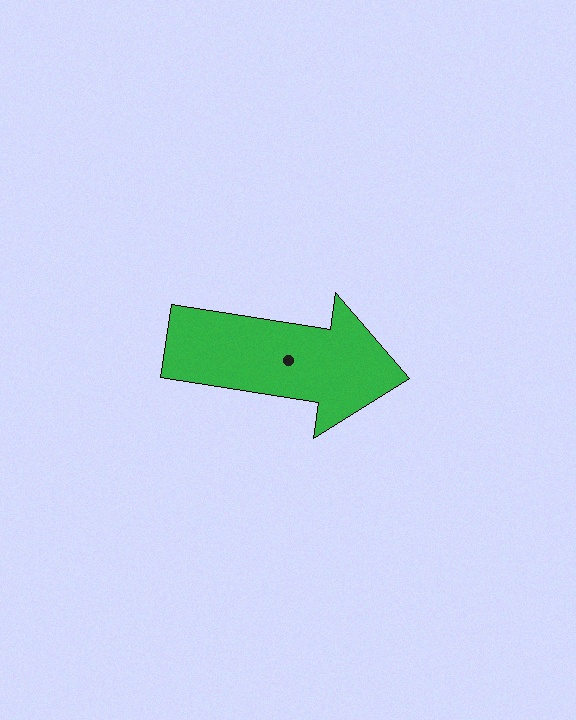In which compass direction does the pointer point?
East.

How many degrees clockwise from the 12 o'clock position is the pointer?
Approximately 99 degrees.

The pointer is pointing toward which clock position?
Roughly 3 o'clock.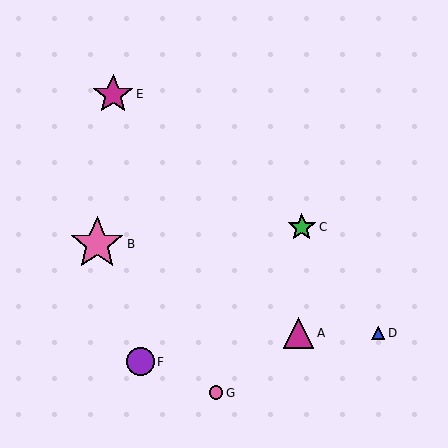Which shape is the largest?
The pink star (labeled B) is the largest.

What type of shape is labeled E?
Shape E is a magenta star.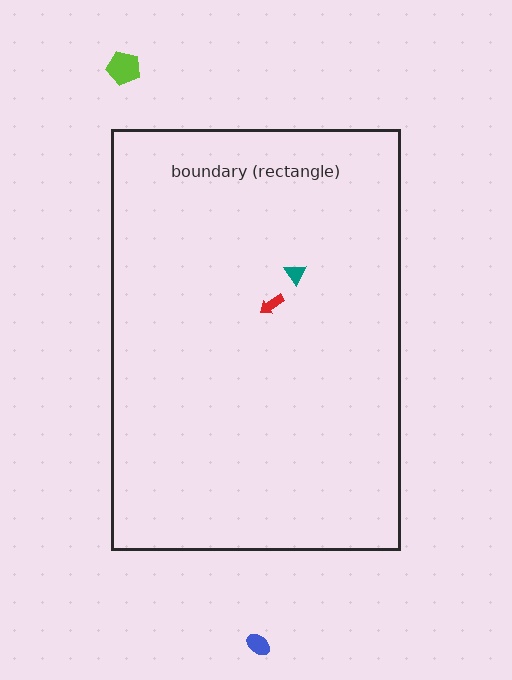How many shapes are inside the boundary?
2 inside, 2 outside.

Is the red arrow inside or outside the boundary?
Inside.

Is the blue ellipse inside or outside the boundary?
Outside.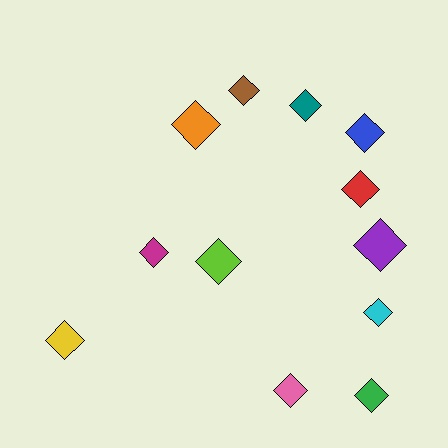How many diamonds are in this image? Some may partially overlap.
There are 12 diamonds.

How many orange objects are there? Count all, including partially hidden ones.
There is 1 orange object.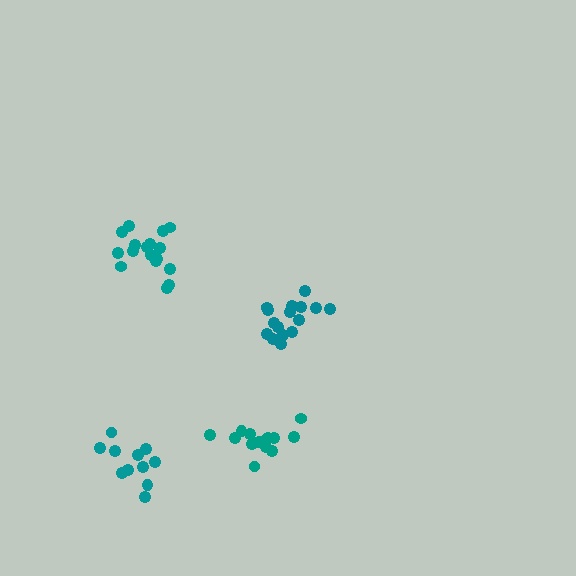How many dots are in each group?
Group 1: 11 dots, Group 2: 16 dots, Group 3: 17 dots, Group 4: 14 dots (58 total).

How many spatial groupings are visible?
There are 4 spatial groupings.